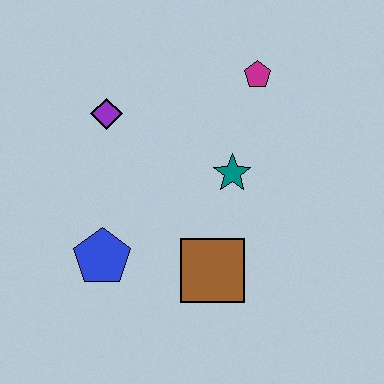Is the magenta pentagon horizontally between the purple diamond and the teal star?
No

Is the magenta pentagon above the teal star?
Yes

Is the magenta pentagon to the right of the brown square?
Yes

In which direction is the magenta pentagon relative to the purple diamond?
The magenta pentagon is to the right of the purple diamond.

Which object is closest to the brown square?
The teal star is closest to the brown square.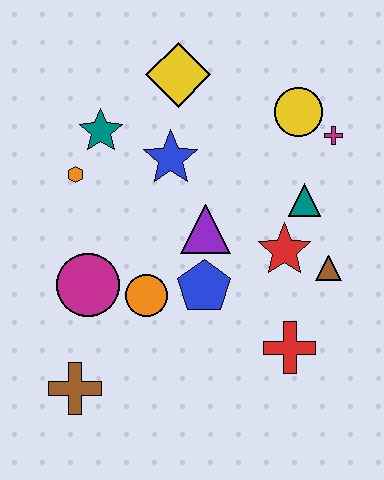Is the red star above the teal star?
No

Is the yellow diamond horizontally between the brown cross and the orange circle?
No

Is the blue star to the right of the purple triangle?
No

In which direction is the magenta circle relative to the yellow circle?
The magenta circle is to the left of the yellow circle.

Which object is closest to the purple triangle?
The blue pentagon is closest to the purple triangle.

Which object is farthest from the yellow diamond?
The brown cross is farthest from the yellow diamond.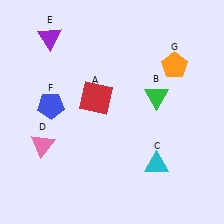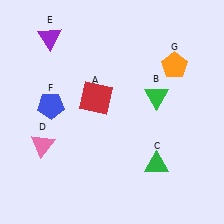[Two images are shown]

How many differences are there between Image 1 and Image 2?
There is 1 difference between the two images.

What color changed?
The triangle (C) changed from cyan in Image 1 to green in Image 2.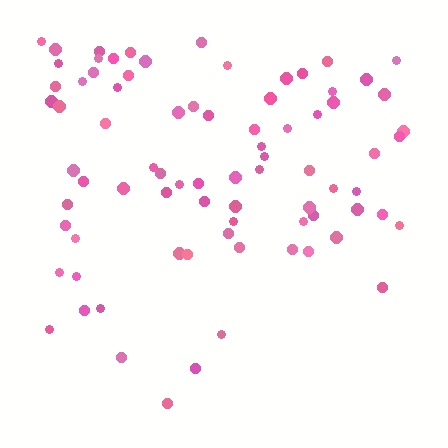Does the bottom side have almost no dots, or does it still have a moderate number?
Still a moderate number, just noticeably fewer than the top.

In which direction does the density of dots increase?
From bottom to top, with the top side densest.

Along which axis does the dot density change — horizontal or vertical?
Vertical.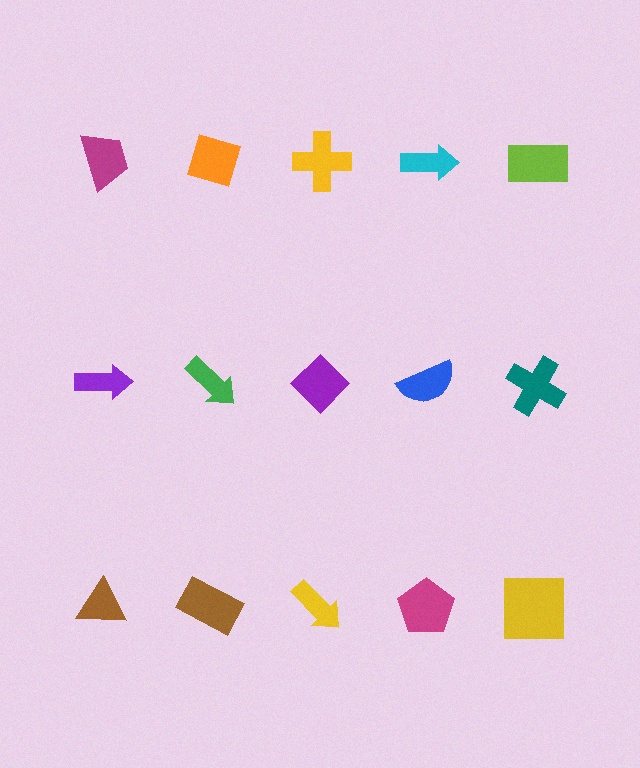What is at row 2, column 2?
A green arrow.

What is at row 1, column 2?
An orange diamond.